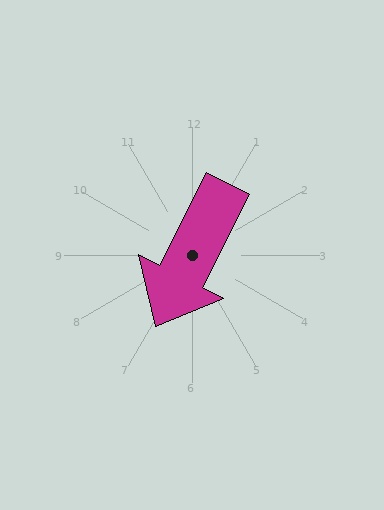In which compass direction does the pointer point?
Southwest.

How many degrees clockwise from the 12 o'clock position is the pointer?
Approximately 207 degrees.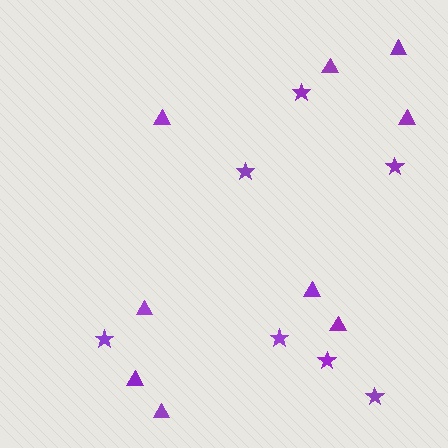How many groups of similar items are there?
There are 2 groups: one group of stars (7) and one group of triangles (9).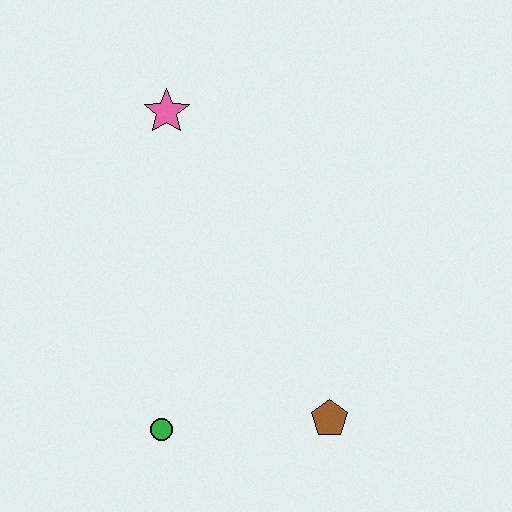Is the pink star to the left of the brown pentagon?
Yes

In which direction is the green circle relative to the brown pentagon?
The green circle is to the left of the brown pentagon.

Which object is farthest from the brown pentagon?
The pink star is farthest from the brown pentagon.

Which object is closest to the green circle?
The brown pentagon is closest to the green circle.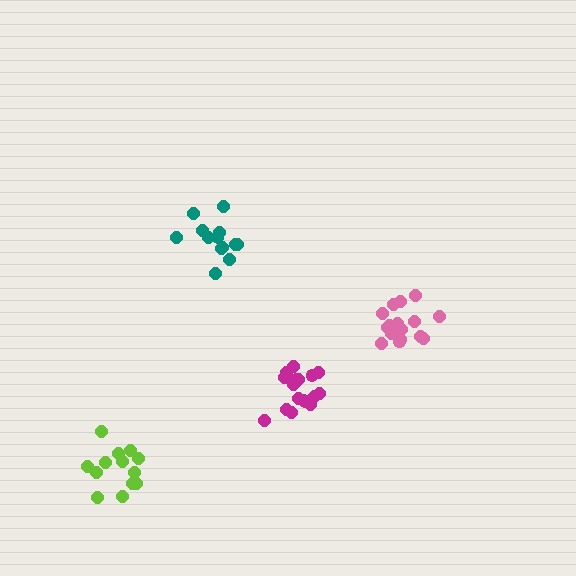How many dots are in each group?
Group 1: 13 dots, Group 2: 16 dots, Group 3: 13 dots, Group 4: 17 dots (59 total).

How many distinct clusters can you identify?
There are 4 distinct clusters.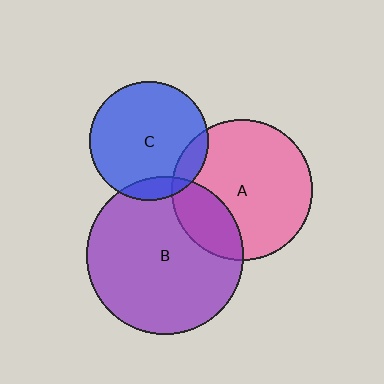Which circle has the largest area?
Circle B (purple).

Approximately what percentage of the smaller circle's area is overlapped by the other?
Approximately 10%.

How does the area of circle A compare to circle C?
Approximately 1.4 times.